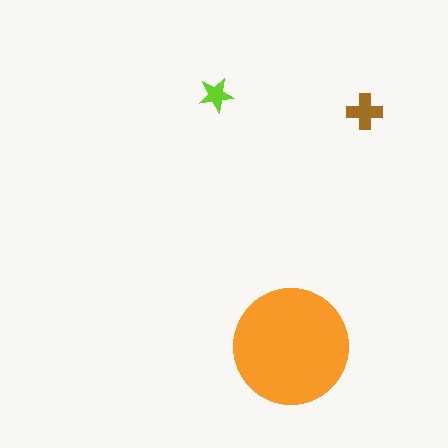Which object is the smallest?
The lime star.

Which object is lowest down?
The orange circle is bottommost.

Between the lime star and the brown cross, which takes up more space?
The brown cross.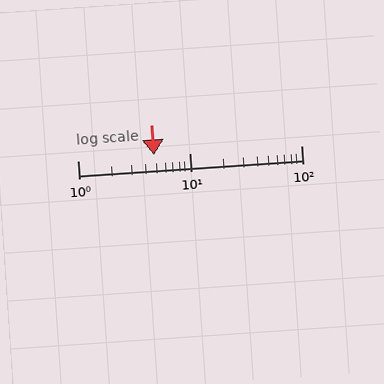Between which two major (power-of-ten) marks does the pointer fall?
The pointer is between 1 and 10.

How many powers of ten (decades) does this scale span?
The scale spans 2 decades, from 1 to 100.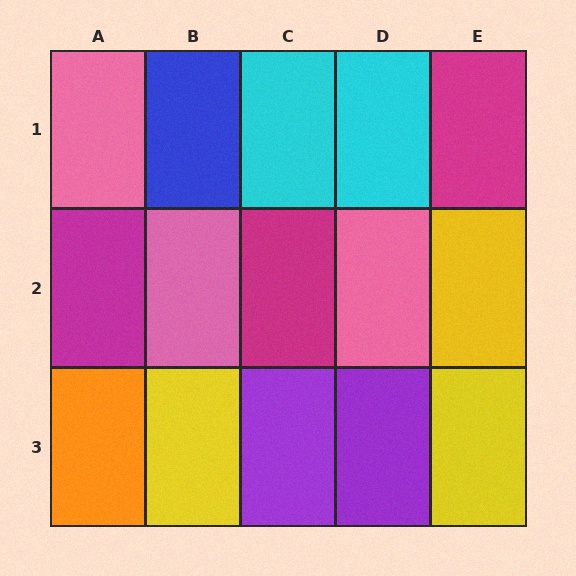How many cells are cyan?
2 cells are cyan.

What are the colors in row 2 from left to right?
Magenta, pink, magenta, pink, yellow.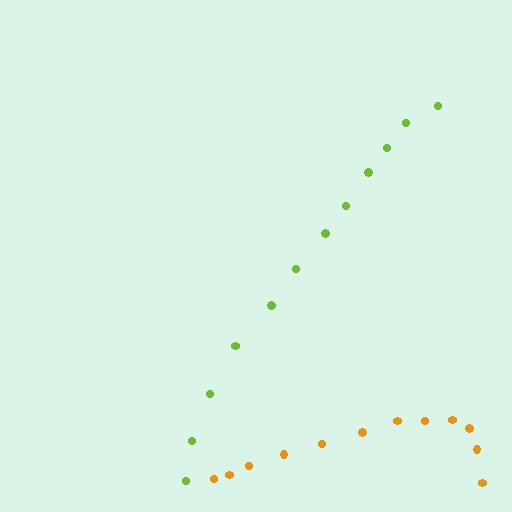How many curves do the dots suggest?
There are 2 distinct paths.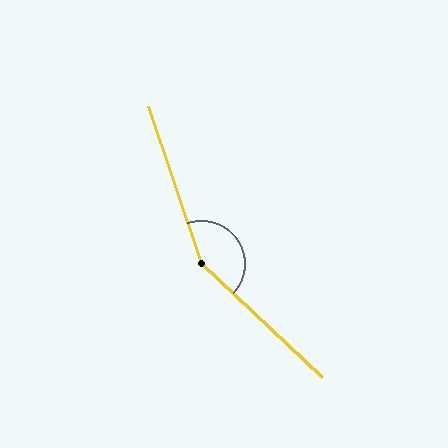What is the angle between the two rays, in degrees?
Approximately 152 degrees.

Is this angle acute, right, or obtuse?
It is obtuse.